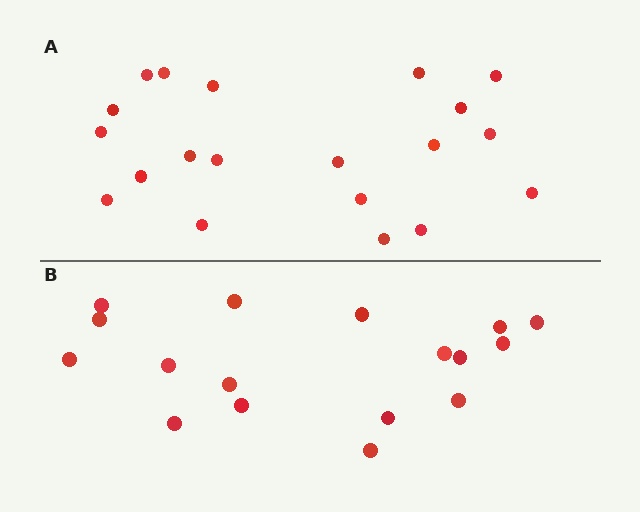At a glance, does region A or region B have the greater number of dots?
Region A (the top region) has more dots.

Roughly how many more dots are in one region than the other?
Region A has just a few more — roughly 2 or 3 more dots than region B.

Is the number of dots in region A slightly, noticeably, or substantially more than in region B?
Region A has only slightly more — the two regions are fairly close. The ratio is roughly 1.2 to 1.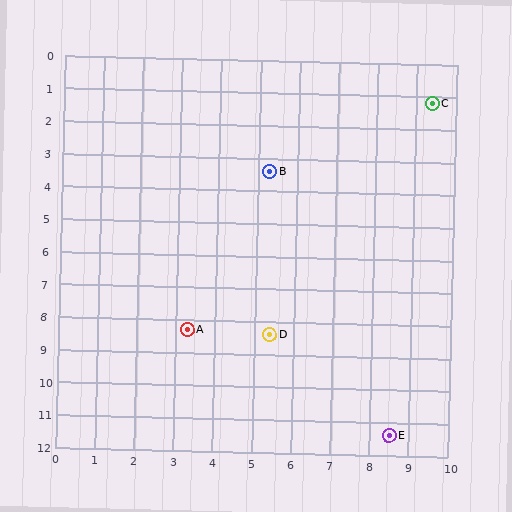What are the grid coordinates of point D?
Point D is at approximately (5.4, 8.4).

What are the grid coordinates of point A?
Point A is at approximately (3.3, 8.3).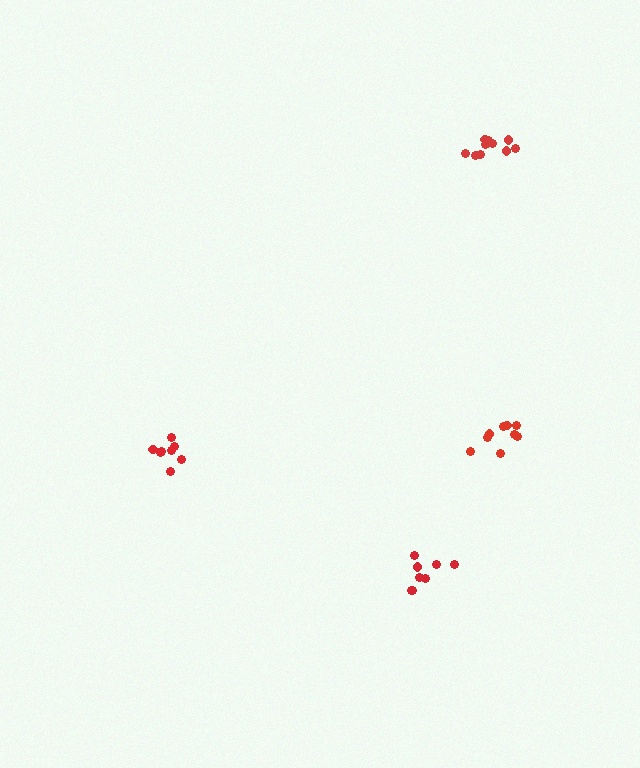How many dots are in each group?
Group 1: 8 dots, Group 2: 8 dots, Group 3: 10 dots, Group 4: 9 dots (35 total).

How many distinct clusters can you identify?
There are 4 distinct clusters.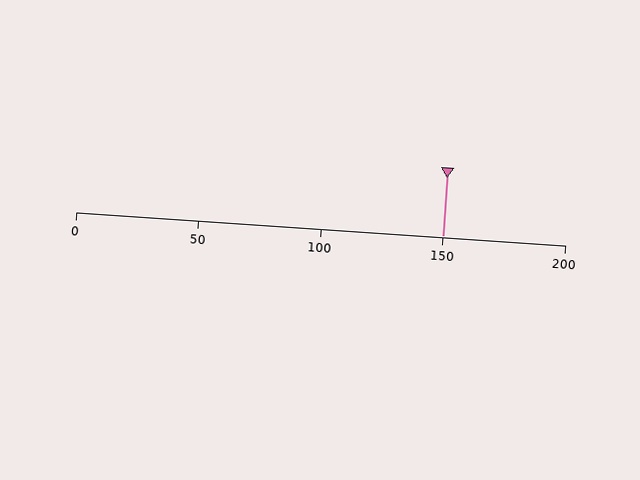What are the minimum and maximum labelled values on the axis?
The axis runs from 0 to 200.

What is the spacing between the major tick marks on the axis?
The major ticks are spaced 50 apart.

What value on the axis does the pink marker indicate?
The marker indicates approximately 150.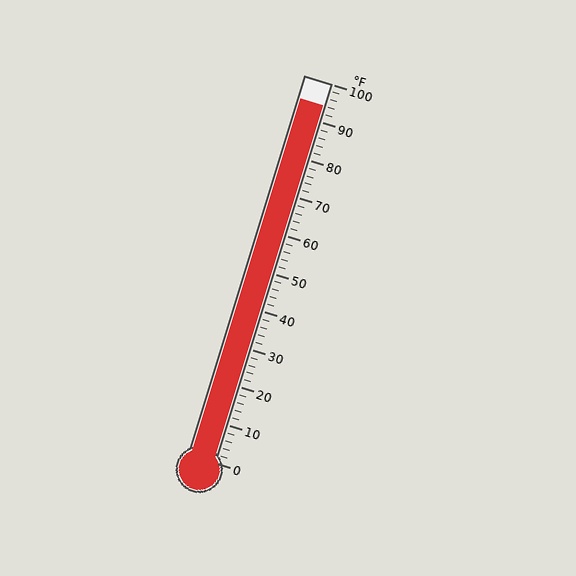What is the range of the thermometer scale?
The thermometer scale ranges from 0°F to 100°F.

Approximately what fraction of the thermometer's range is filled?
The thermometer is filled to approximately 95% of its range.